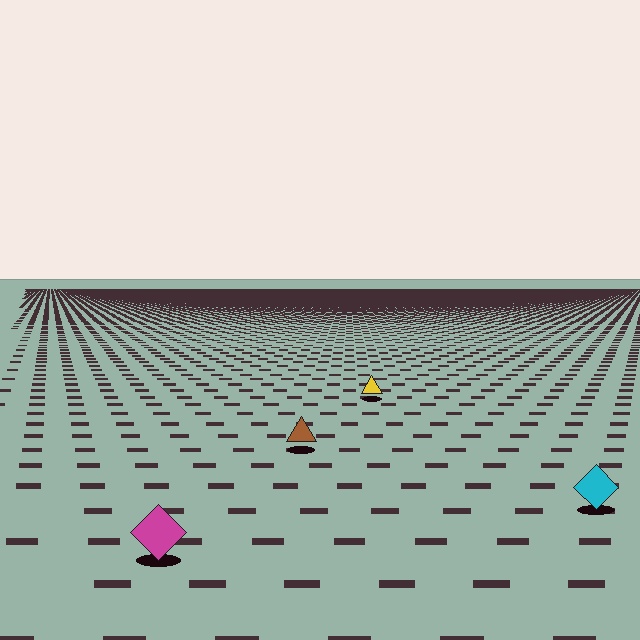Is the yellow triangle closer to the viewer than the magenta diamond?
No. The magenta diamond is closer — you can tell from the texture gradient: the ground texture is coarser near it.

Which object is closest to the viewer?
The magenta diamond is closest. The texture marks near it are larger and more spread out.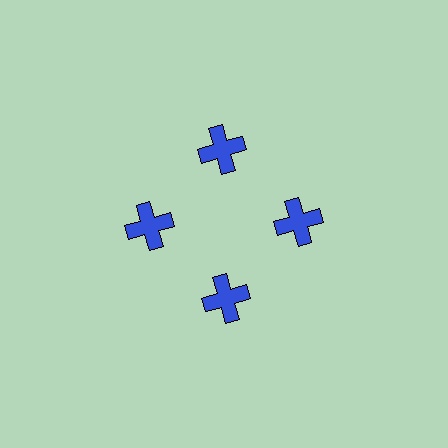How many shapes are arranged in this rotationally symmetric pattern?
There are 4 shapes, arranged in 4 groups of 1.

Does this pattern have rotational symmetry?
Yes, this pattern has 4-fold rotational symmetry. It looks the same after rotating 90 degrees around the center.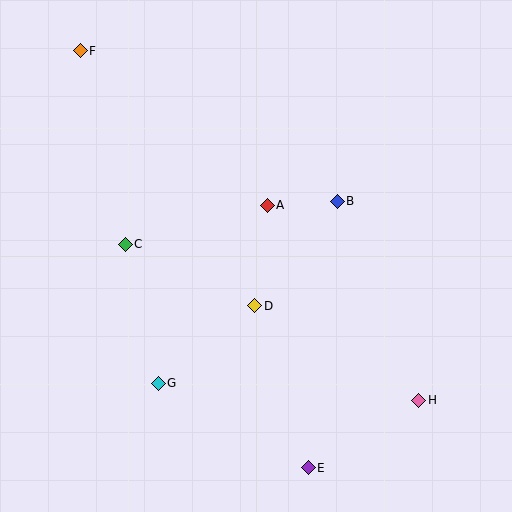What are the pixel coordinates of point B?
Point B is at (337, 201).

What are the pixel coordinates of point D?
Point D is at (255, 306).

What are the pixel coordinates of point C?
Point C is at (125, 244).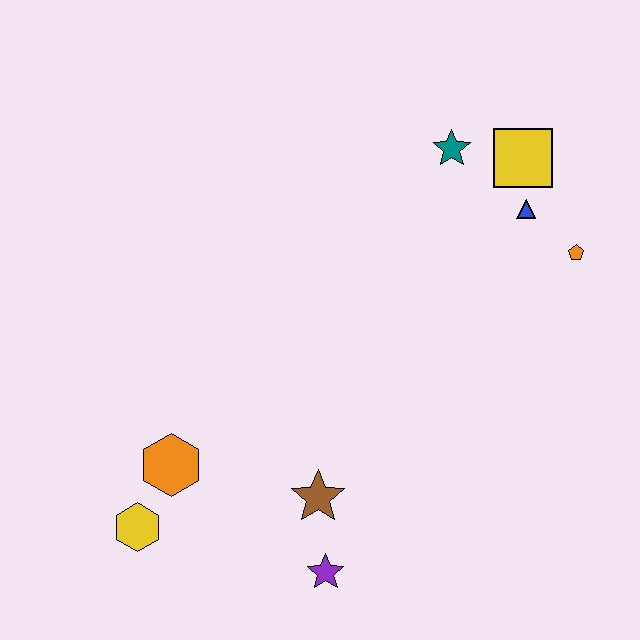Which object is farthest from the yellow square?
The yellow hexagon is farthest from the yellow square.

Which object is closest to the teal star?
The yellow square is closest to the teal star.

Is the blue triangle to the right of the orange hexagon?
Yes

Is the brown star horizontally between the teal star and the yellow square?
No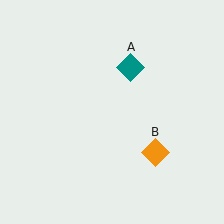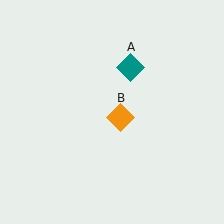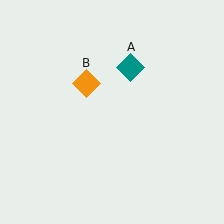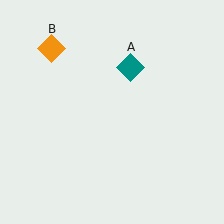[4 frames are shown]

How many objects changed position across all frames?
1 object changed position: orange diamond (object B).